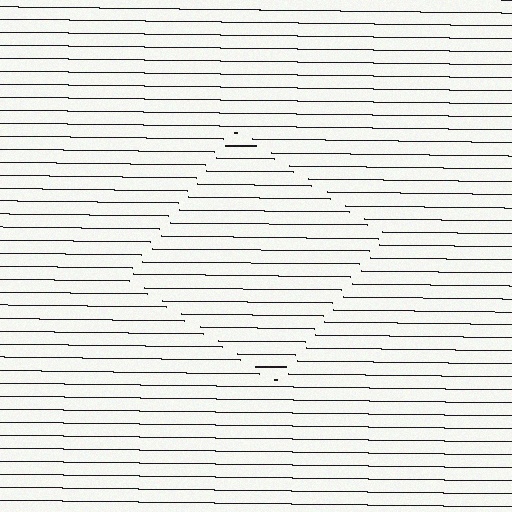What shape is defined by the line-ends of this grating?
An illusory square. The interior of the shape contains the same grating, shifted by half a period — the contour is defined by the phase discontinuity where line-ends from the inner and outer gratings abut.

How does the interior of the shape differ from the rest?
The interior of the shape contains the same grating, shifted by half a period — the contour is defined by the phase discontinuity where line-ends from the inner and outer gratings abut.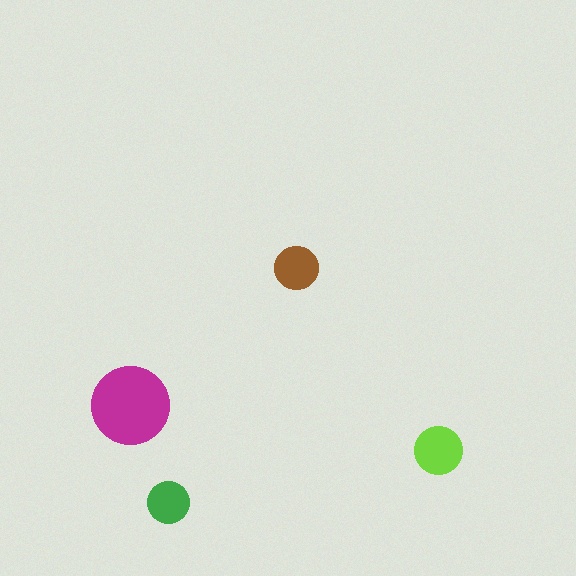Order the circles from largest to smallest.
the magenta one, the lime one, the brown one, the green one.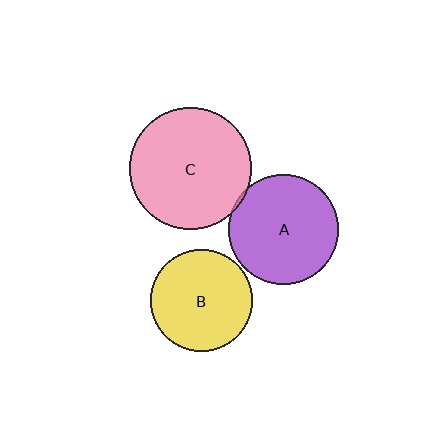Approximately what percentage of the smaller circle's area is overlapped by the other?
Approximately 5%.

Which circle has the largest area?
Circle C (pink).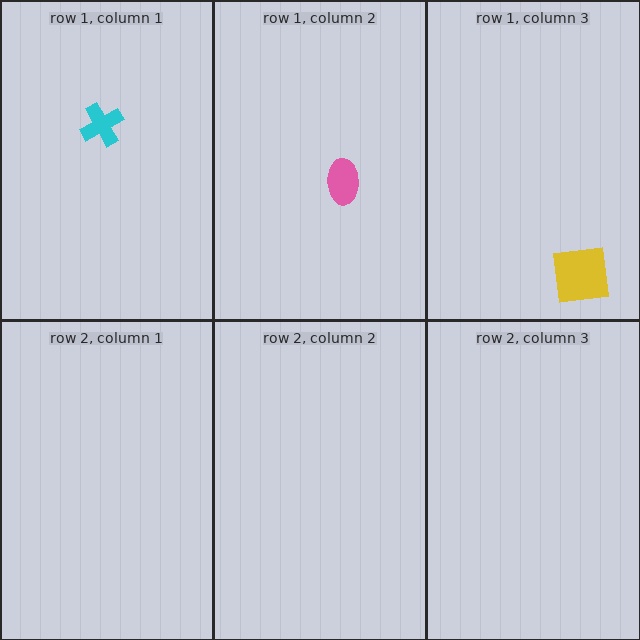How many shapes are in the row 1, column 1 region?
1.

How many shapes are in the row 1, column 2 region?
1.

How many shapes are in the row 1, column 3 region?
1.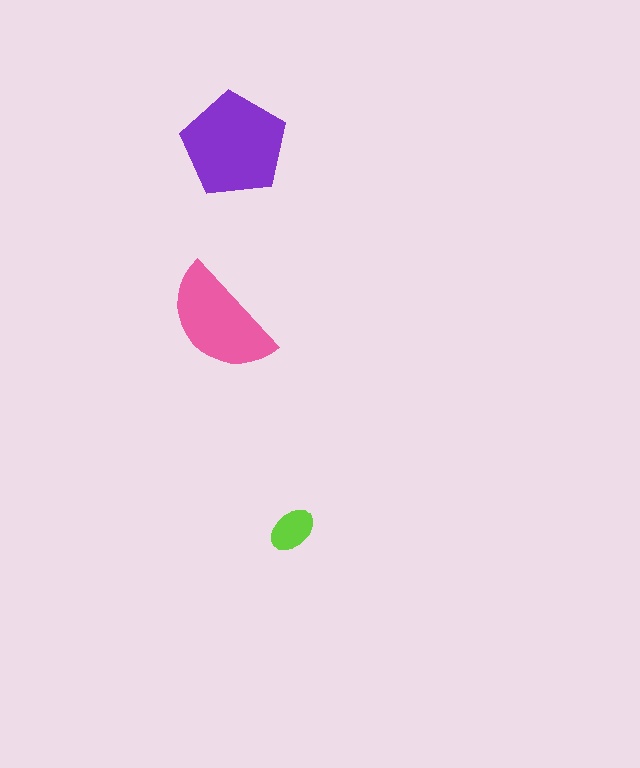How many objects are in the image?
There are 3 objects in the image.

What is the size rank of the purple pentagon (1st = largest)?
1st.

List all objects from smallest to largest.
The lime ellipse, the pink semicircle, the purple pentagon.